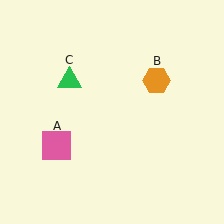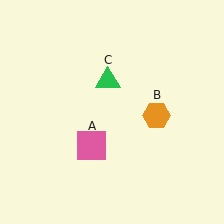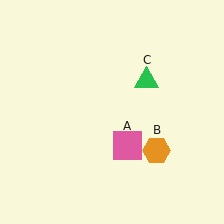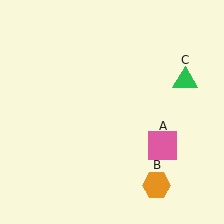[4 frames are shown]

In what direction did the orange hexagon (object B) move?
The orange hexagon (object B) moved down.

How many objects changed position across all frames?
3 objects changed position: pink square (object A), orange hexagon (object B), green triangle (object C).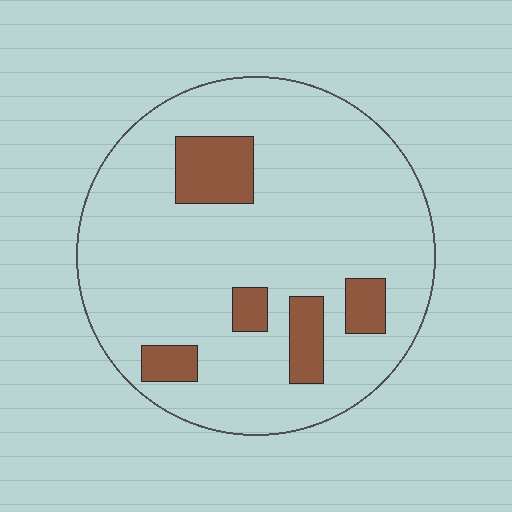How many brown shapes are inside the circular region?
5.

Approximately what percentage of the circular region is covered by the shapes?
Approximately 15%.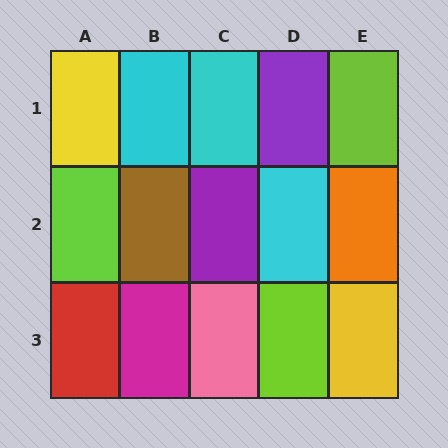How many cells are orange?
1 cell is orange.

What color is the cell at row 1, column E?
Lime.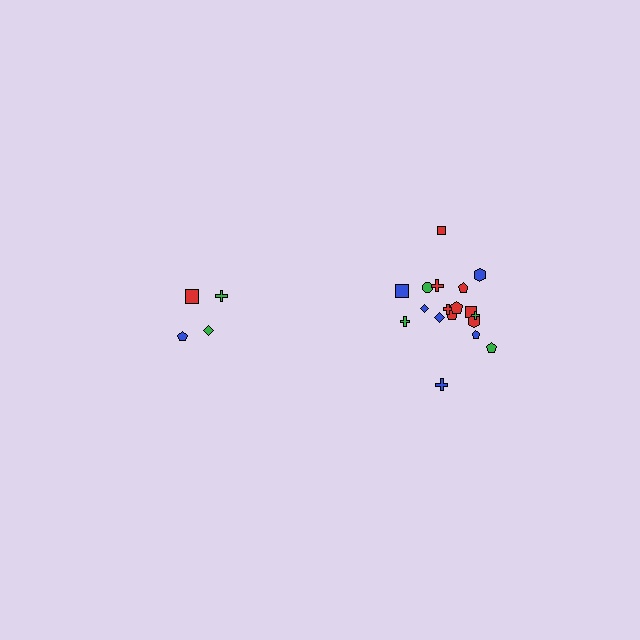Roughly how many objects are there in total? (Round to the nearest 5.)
Roughly 20 objects in total.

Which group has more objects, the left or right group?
The right group.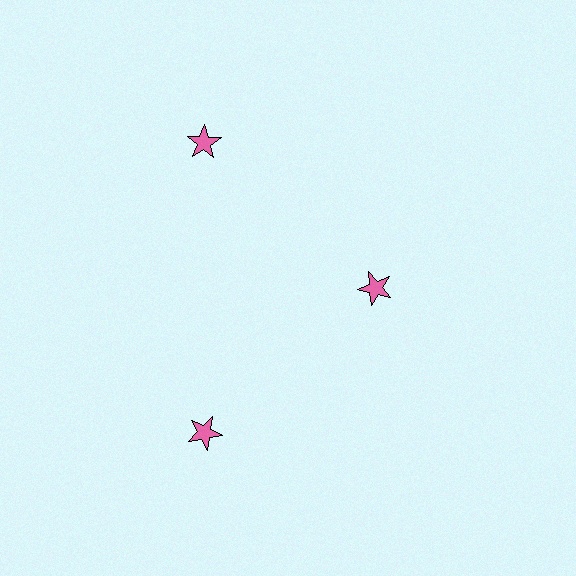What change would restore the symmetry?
The symmetry would be restored by moving it outward, back onto the ring so that all 3 stars sit at equal angles and equal distance from the center.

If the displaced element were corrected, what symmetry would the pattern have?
It would have 3-fold rotational symmetry — the pattern would map onto itself every 120 degrees.